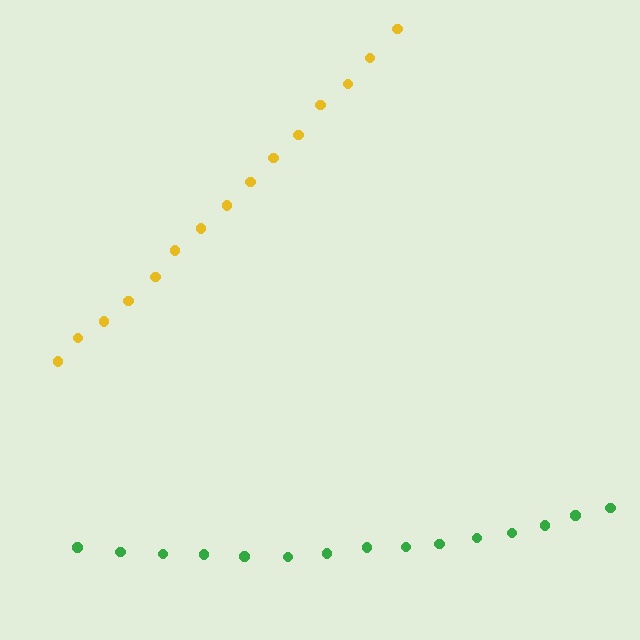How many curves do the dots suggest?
There are 2 distinct paths.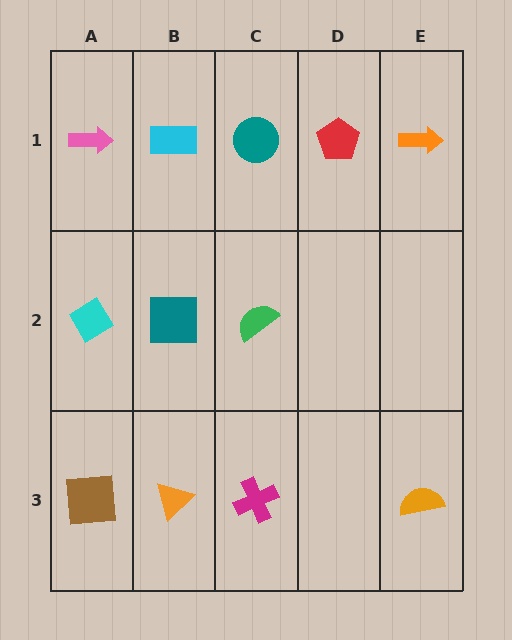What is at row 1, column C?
A teal circle.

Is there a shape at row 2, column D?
No, that cell is empty.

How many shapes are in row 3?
4 shapes.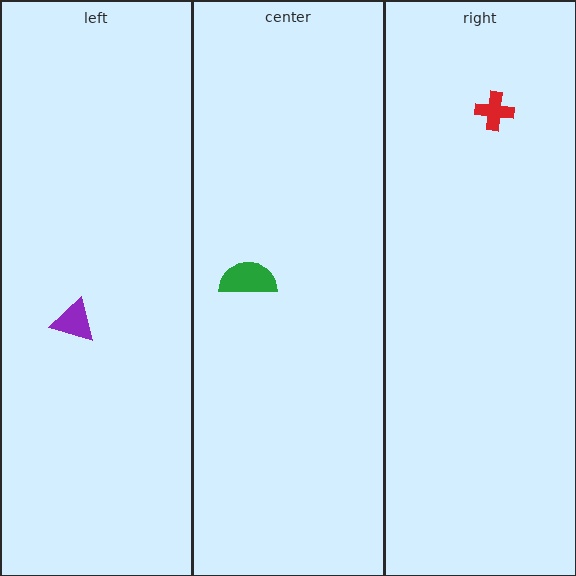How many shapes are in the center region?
1.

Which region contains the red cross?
The right region.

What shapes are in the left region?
The purple triangle.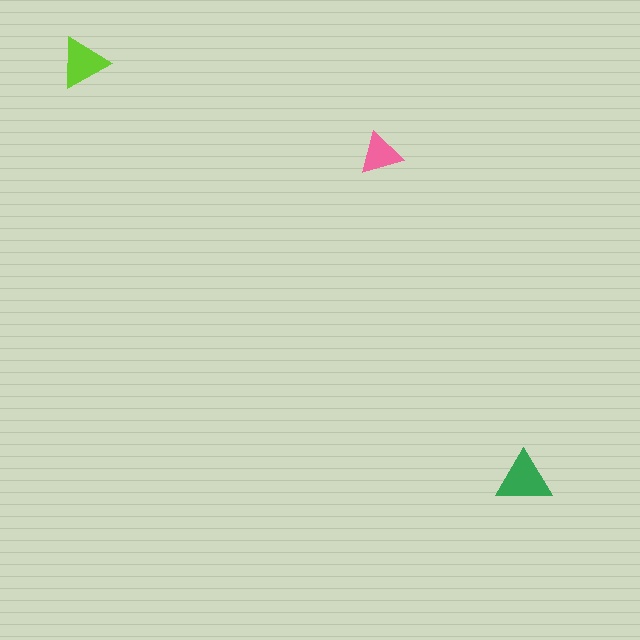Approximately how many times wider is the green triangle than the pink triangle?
About 1.5 times wider.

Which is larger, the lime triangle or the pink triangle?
The lime one.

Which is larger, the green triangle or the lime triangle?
The green one.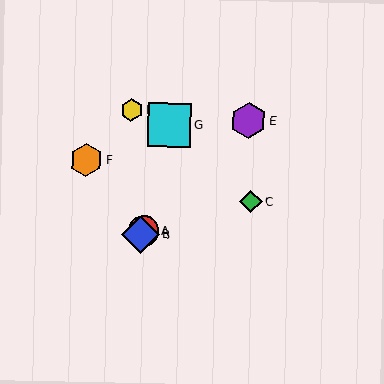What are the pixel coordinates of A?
Object A is at (144, 231).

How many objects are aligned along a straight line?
3 objects (A, B, E) are aligned along a straight line.